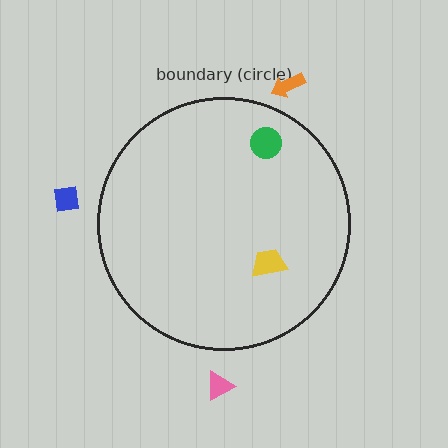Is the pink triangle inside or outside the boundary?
Outside.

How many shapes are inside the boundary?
2 inside, 3 outside.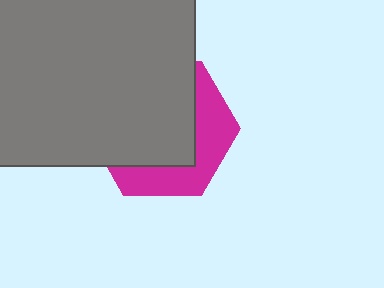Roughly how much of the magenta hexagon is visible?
A small part of it is visible (roughly 36%).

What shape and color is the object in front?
The object in front is a gray square.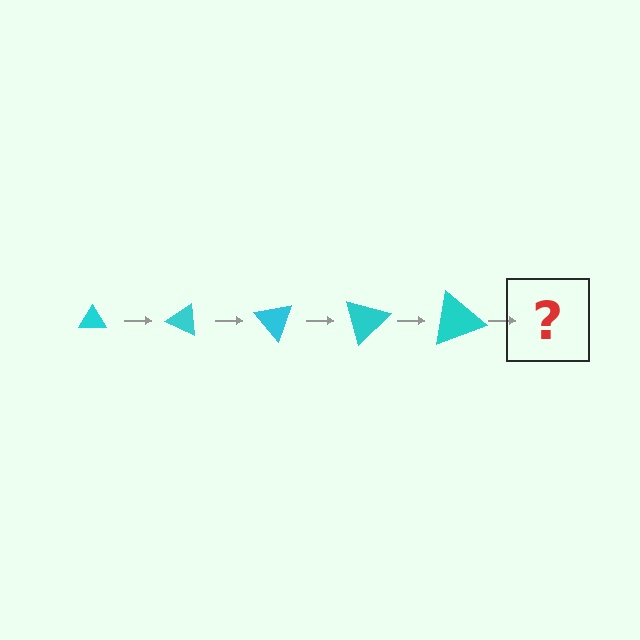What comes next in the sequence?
The next element should be a triangle, larger than the previous one and rotated 125 degrees from the start.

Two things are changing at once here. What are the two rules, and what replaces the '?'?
The two rules are that the triangle grows larger each step and it rotates 25 degrees each step. The '?' should be a triangle, larger than the previous one and rotated 125 degrees from the start.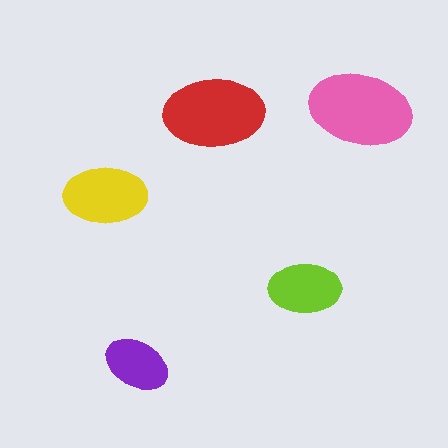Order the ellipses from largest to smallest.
the pink one, the red one, the yellow one, the lime one, the purple one.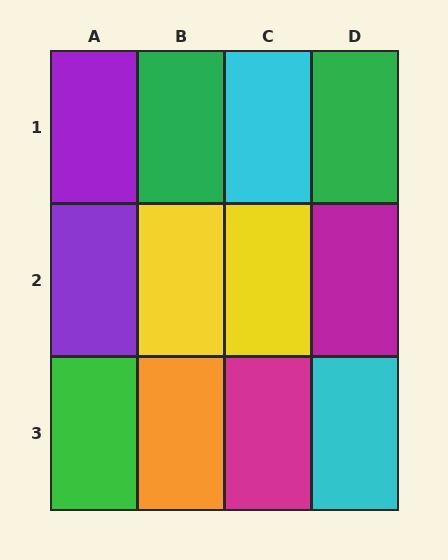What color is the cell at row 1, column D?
Green.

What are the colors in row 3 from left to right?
Green, orange, magenta, cyan.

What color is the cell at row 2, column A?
Purple.